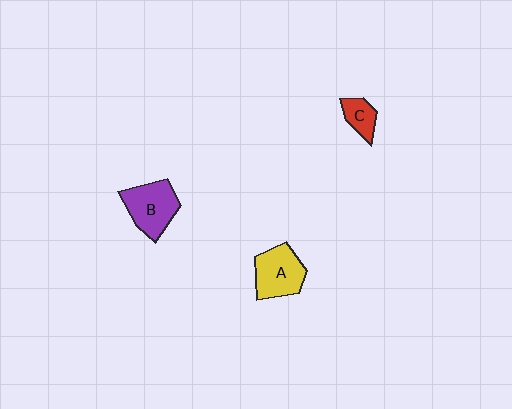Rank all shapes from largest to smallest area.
From largest to smallest: B (purple), A (yellow), C (red).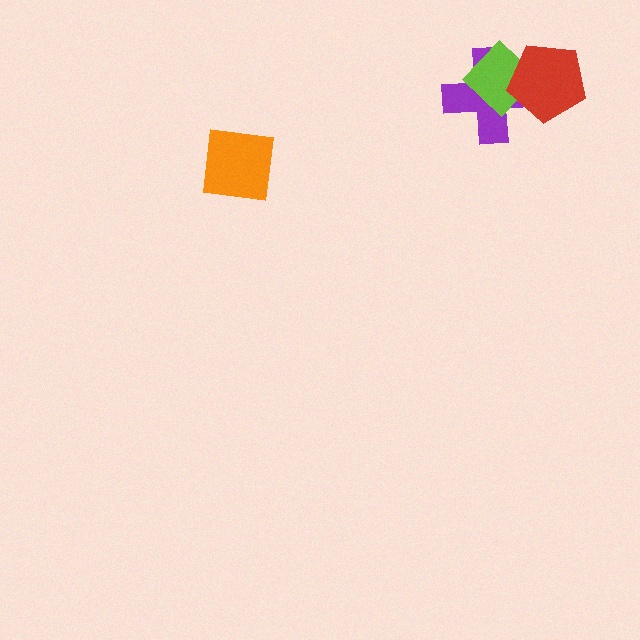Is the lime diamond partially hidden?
Yes, it is partially covered by another shape.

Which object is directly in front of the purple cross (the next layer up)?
The lime diamond is directly in front of the purple cross.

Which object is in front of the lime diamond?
The red pentagon is in front of the lime diamond.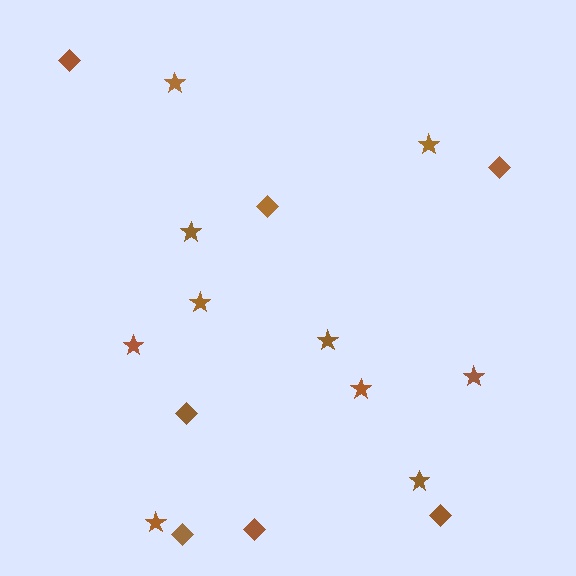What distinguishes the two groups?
There are 2 groups: one group of diamonds (7) and one group of stars (10).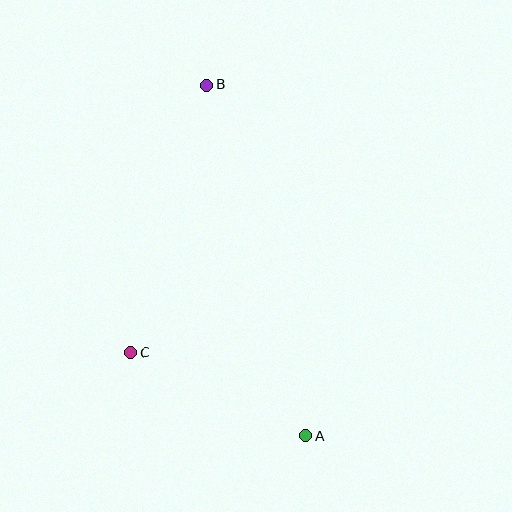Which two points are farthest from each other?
Points A and B are farthest from each other.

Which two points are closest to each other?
Points A and C are closest to each other.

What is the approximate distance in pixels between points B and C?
The distance between B and C is approximately 278 pixels.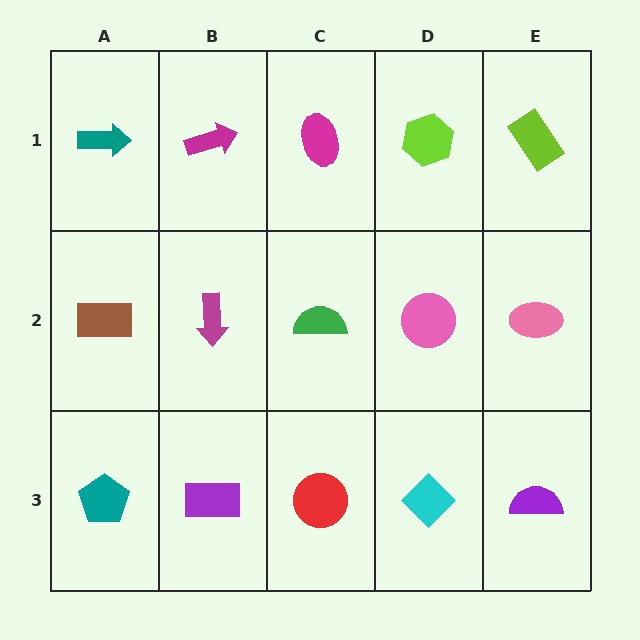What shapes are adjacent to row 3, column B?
A magenta arrow (row 2, column B), a teal pentagon (row 3, column A), a red circle (row 3, column C).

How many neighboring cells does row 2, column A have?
3.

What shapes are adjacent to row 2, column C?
A magenta ellipse (row 1, column C), a red circle (row 3, column C), a magenta arrow (row 2, column B), a pink circle (row 2, column D).